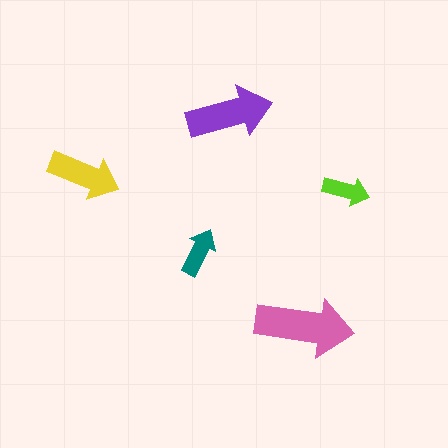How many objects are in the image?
There are 5 objects in the image.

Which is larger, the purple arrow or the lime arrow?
The purple one.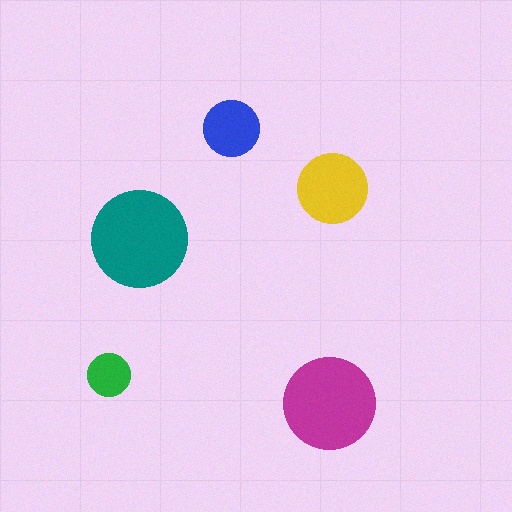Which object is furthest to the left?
The green circle is leftmost.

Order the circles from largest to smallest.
the teal one, the magenta one, the yellow one, the blue one, the green one.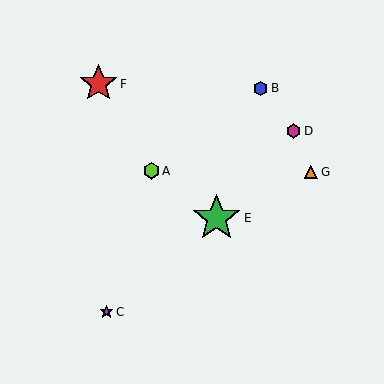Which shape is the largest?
The green star (labeled E) is the largest.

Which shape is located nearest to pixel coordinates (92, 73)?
The red star (labeled F) at (99, 84) is nearest to that location.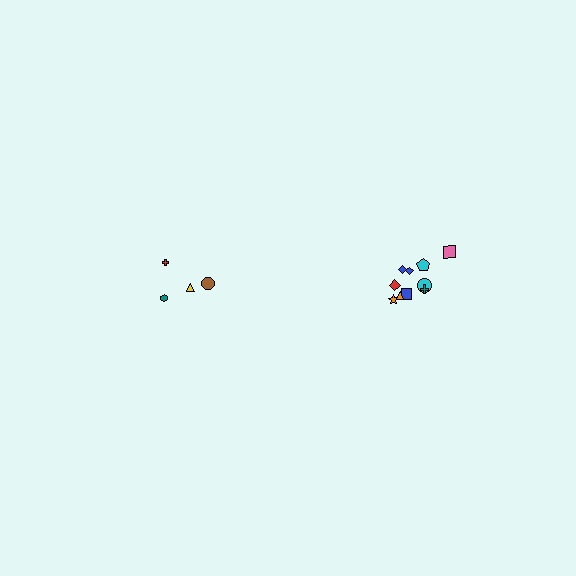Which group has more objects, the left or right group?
The right group.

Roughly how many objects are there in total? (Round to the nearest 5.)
Roughly 15 objects in total.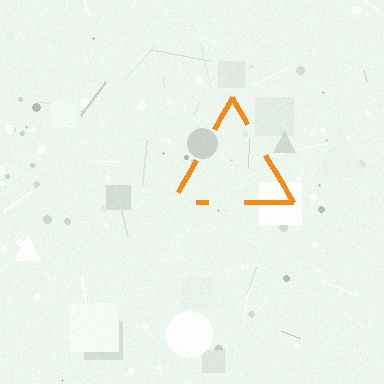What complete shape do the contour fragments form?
The contour fragments form a triangle.